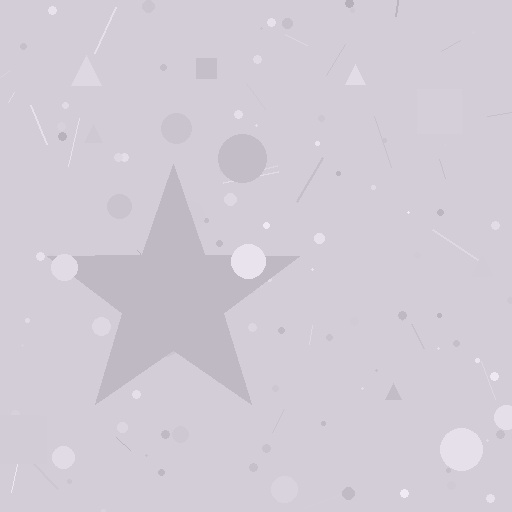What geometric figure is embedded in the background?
A star is embedded in the background.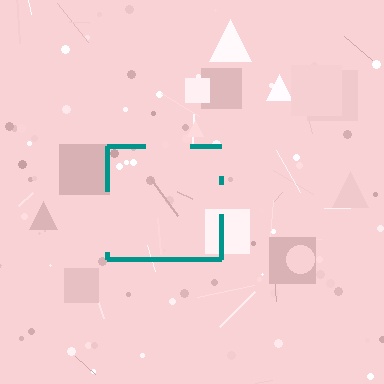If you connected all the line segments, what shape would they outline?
They would outline a square.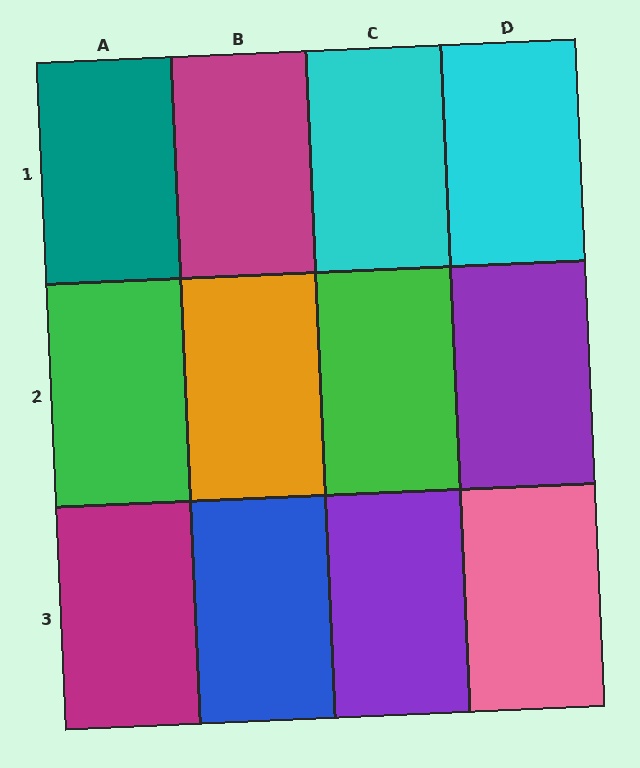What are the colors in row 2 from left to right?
Green, orange, green, purple.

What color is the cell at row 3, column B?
Blue.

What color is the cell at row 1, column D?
Cyan.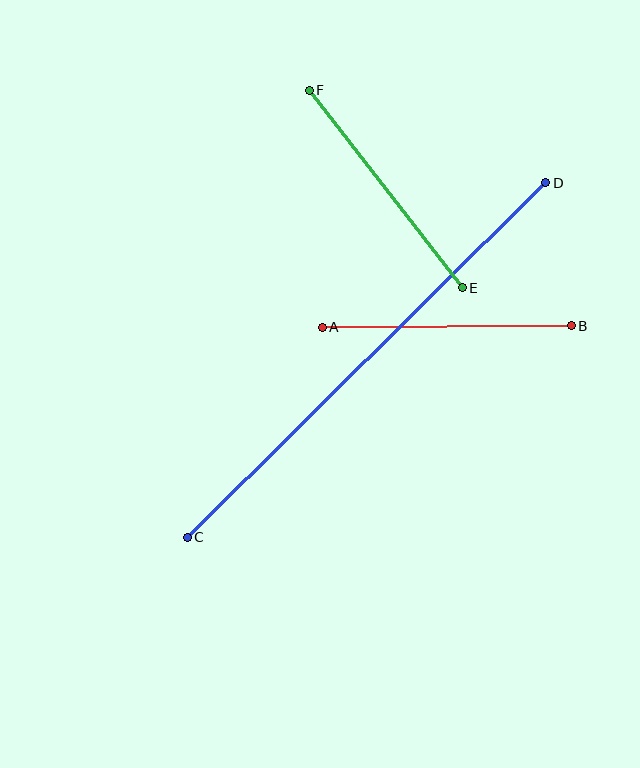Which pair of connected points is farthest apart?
Points C and D are farthest apart.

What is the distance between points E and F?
The distance is approximately 250 pixels.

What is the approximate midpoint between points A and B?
The midpoint is at approximately (447, 327) pixels.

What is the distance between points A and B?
The distance is approximately 249 pixels.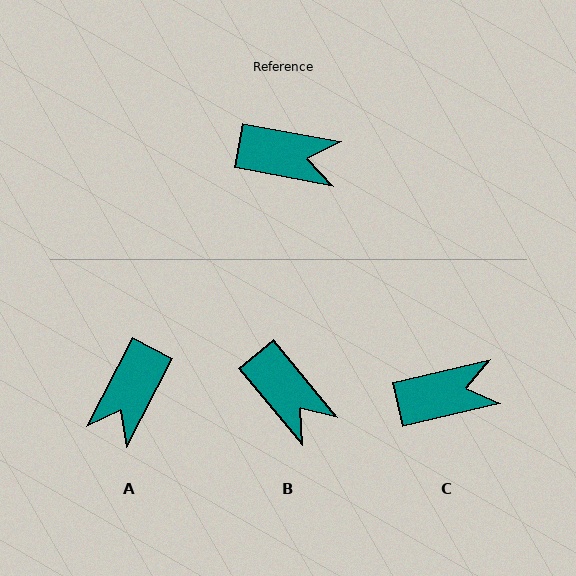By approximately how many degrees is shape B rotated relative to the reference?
Approximately 40 degrees clockwise.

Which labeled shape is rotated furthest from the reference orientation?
A, about 107 degrees away.